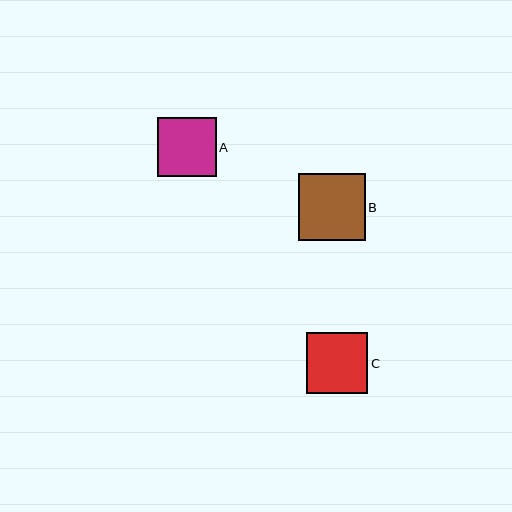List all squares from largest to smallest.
From largest to smallest: B, C, A.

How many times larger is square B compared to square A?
Square B is approximately 1.1 times the size of square A.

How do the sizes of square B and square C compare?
Square B and square C are approximately the same size.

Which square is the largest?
Square B is the largest with a size of approximately 67 pixels.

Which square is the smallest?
Square A is the smallest with a size of approximately 59 pixels.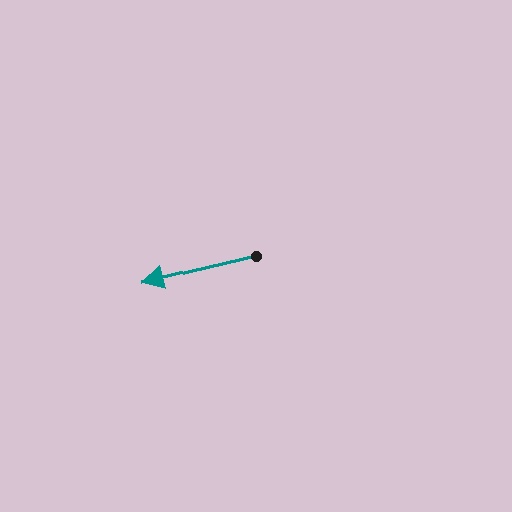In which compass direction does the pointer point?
West.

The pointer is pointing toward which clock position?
Roughly 9 o'clock.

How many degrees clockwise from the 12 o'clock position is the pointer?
Approximately 257 degrees.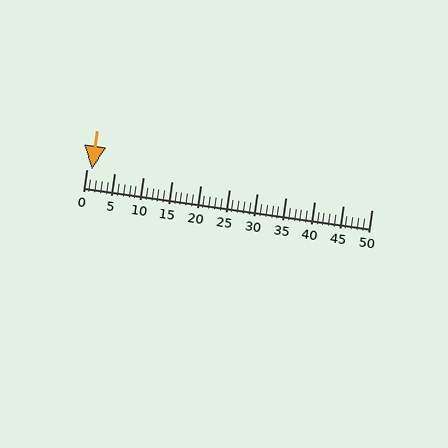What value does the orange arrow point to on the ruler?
The orange arrow points to approximately 1.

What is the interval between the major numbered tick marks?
The major tick marks are spaced 5 units apart.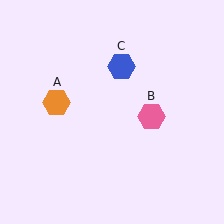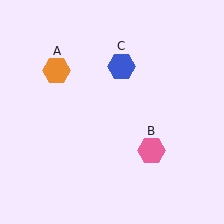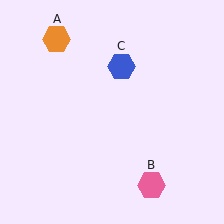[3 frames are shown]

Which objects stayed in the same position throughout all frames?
Blue hexagon (object C) remained stationary.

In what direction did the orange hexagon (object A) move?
The orange hexagon (object A) moved up.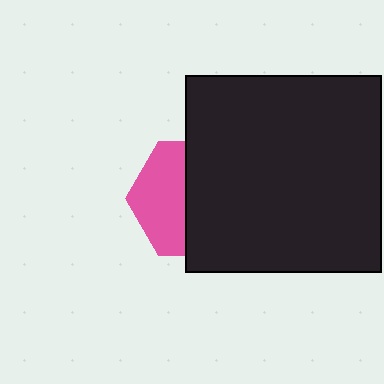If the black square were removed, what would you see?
You would see the complete pink hexagon.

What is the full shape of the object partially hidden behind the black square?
The partially hidden object is a pink hexagon.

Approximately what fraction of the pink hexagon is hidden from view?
Roughly 56% of the pink hexagon is hidden behind the black square.